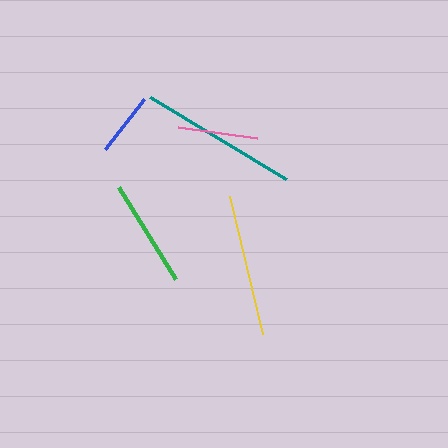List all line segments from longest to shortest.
From longest to shortest: teal, yellow, green, pink, blue.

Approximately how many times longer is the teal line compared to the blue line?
The teal line is approximately 2.5 times the length of the blue line.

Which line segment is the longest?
The teal line is the longest at approximately 159 pixels.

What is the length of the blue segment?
The blue segment is approximately 64 pixels long.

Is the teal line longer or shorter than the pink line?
The teal line is longer than the pink line.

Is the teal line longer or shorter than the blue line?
The teal line is longer than the blue line.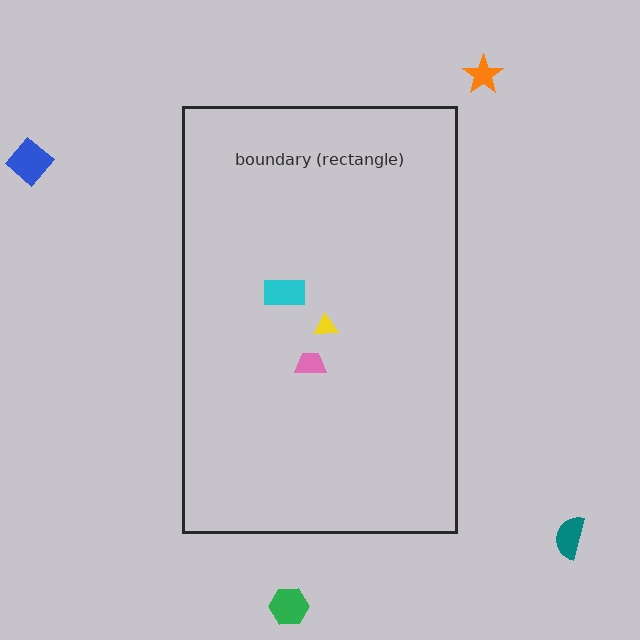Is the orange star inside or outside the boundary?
Outside.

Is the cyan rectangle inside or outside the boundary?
Inside.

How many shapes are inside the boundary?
3 inside, 4 outside.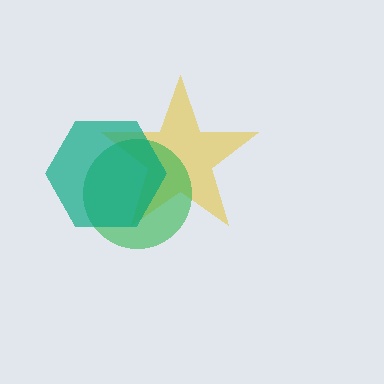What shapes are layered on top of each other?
The layered shapes are: a yellow star, a green circle, a teal hexagon.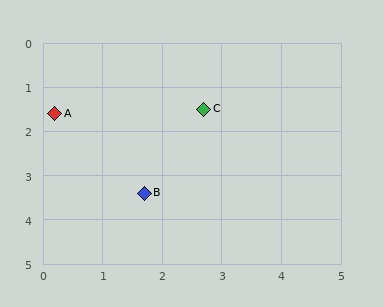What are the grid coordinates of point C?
Point C is at approximately (2.7, 1.5).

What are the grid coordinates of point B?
Point B is at approximately (1.7, 3.4).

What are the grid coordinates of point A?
Point A is at approximately (0.2, 1.6).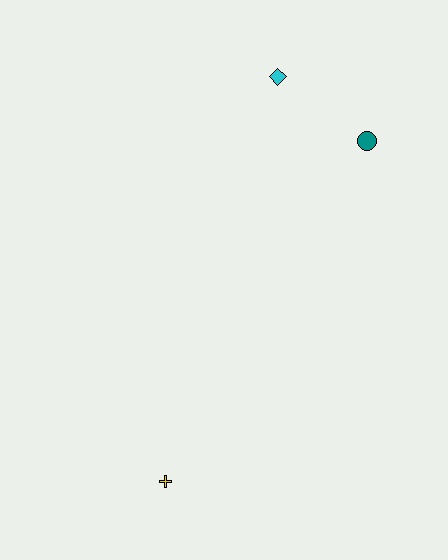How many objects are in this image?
There are 3 objects.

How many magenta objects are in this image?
There are no magenta objects.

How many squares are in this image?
There are no squares.